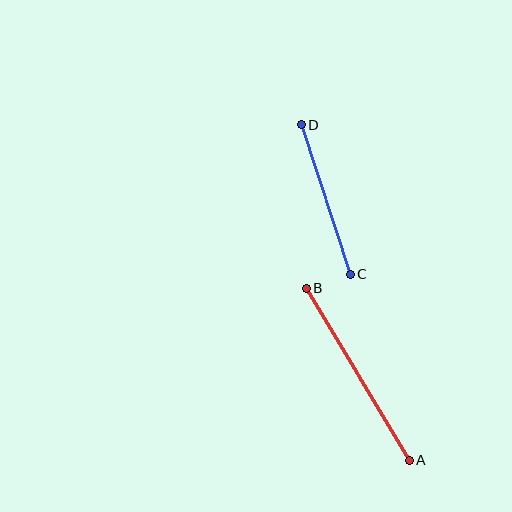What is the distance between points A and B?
The distance is approximately 200 pixels.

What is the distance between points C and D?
The distance is approximately 157 pixels.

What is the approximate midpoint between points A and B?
The midpoint is at approximately (358, 374) pixels.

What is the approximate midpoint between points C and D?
The midpoint is at approximately (326, 200) pixels.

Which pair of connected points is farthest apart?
Points A and B are farthest apart.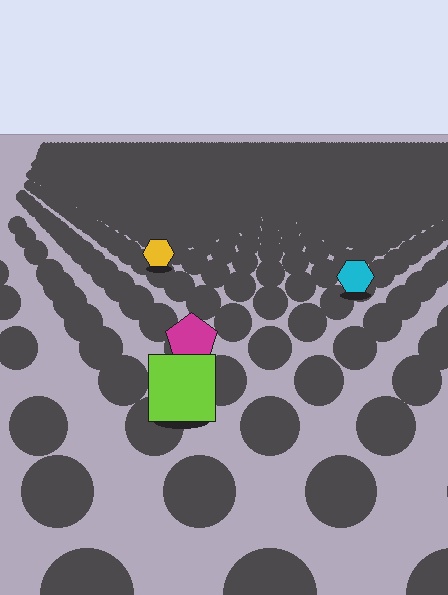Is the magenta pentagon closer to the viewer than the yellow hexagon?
Yes. The magenta pentagon is closer — you can tell from the texture gradient: the ground texture is coarser near it.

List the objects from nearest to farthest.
From nearest to farthest: the lime square, the magenta pentagon, the cyan hexagon, the yellow hexagon.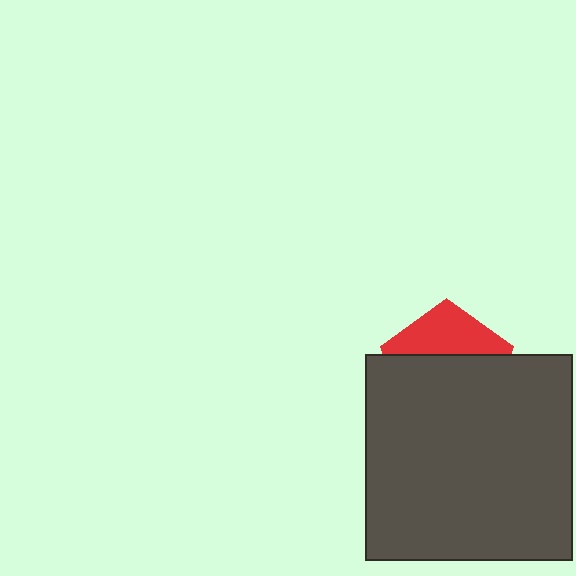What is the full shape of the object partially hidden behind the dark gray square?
The partially hidden object is a red pentagon.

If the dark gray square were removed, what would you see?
You would see the complete red pentagon.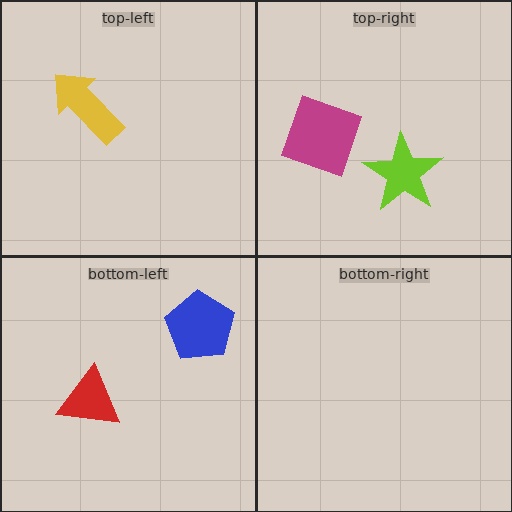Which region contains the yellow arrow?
The top-left region.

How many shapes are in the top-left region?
1.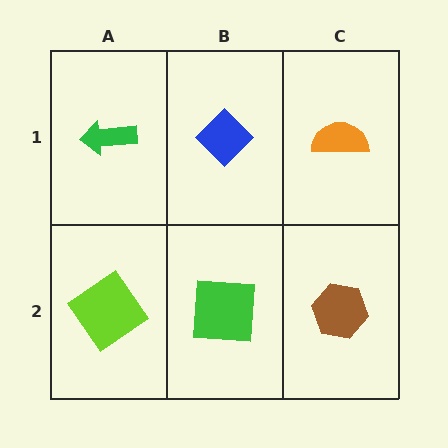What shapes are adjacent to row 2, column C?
An orange semicircle (row 1, column C), a green square (row 2, column B).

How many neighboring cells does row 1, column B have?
3.